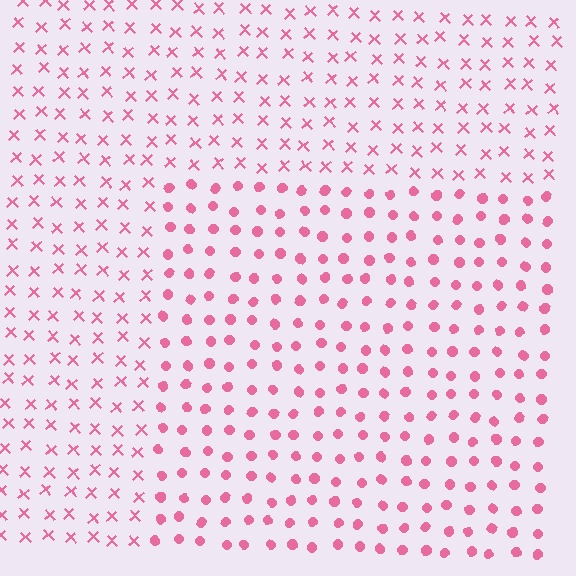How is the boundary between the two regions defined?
The boundary is defined by a change in element shape: circles inside vs. X marks outside. All elements share the same color and spacing.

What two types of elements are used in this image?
The image uses circles inside the rectangle region and X marks outside it.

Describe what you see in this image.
The image is filled with small pink elements arranged in a uniform grid. A rectangle-shaped region contains circles, while the surrounding area contains X marks. The boundary is defined purely by the change in element shape.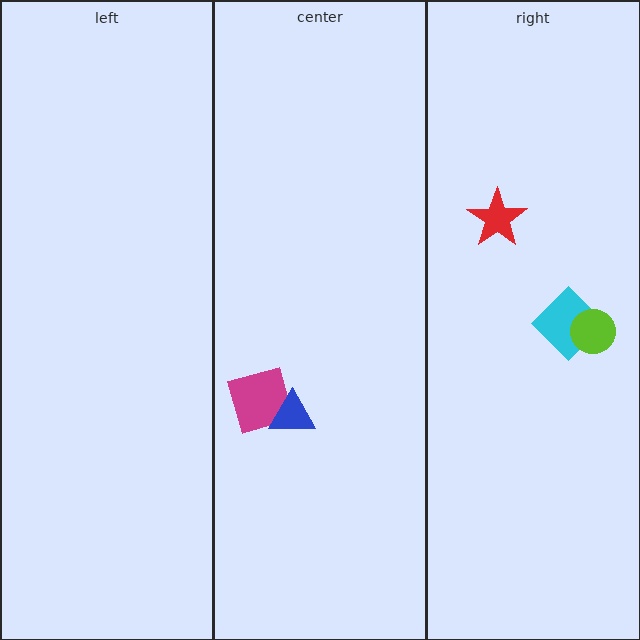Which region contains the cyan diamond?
The right region.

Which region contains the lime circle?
The right region.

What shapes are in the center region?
The magenta square, the blue triangle.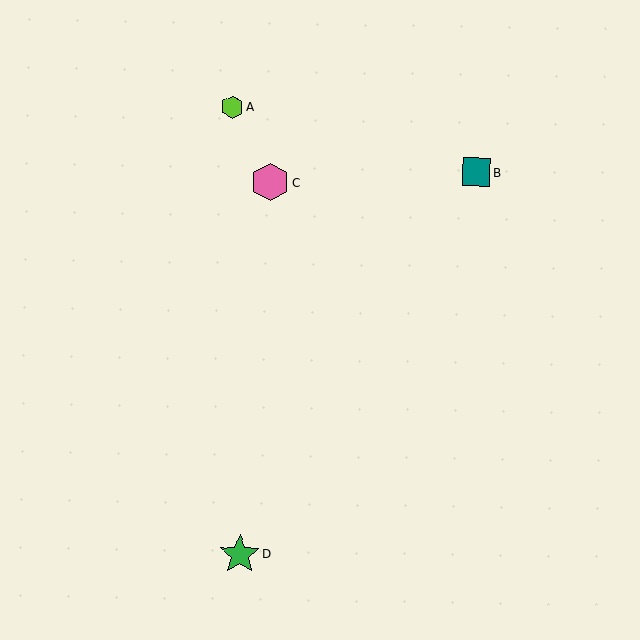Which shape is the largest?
The green star (labeled D) is the largest.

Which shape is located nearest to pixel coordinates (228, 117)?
The lime hexagon (labeled A) at (233, 107) is nearest to that location.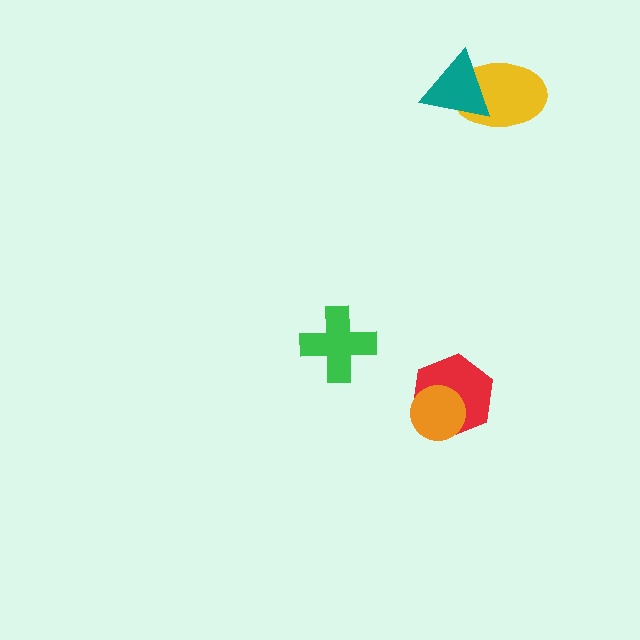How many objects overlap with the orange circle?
1 object overlaps with the orange circle.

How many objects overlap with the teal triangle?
1 object overlaps with the teal triangle.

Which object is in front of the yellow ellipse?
The teal triangle is in front of the yellow ellipse.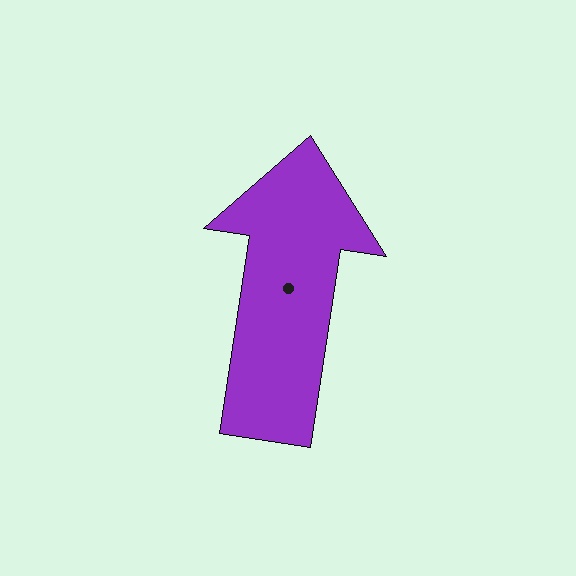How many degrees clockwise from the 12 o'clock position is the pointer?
Approximately 9 degrees.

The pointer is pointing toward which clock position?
Roughly 12 o'clock.